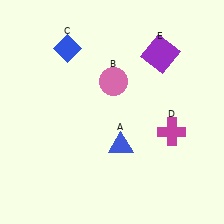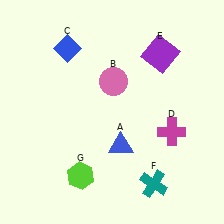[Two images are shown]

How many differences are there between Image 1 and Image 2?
There are 2 differences between the two images.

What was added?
A teal cross (F), a lime hexagon (G) were added in Image 2.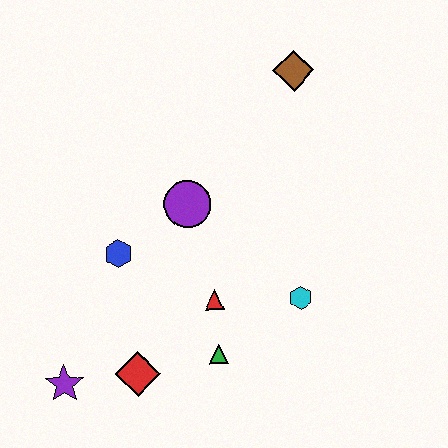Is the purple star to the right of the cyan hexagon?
No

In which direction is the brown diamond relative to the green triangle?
The brown diamond is above the green triangle.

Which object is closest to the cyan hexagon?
The red triangle is closest to the cyan hexagon.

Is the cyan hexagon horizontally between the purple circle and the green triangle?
No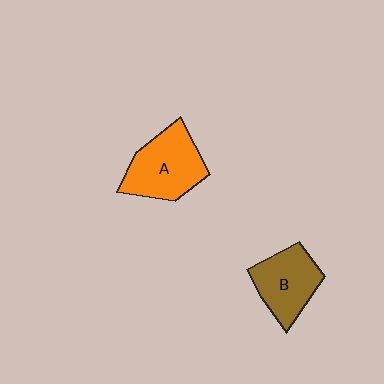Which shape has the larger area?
Shape A (orange).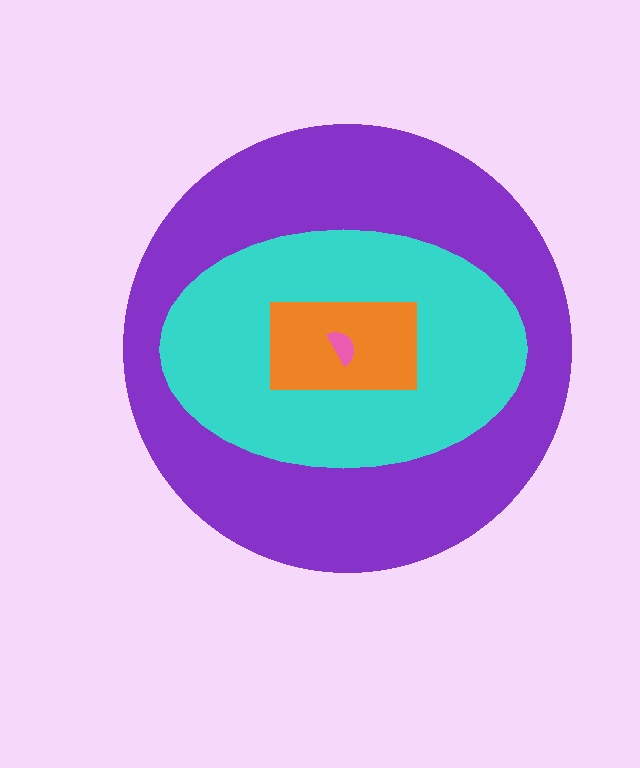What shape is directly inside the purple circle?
The cyan ellipse.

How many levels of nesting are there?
4.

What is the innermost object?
The pink semicircle.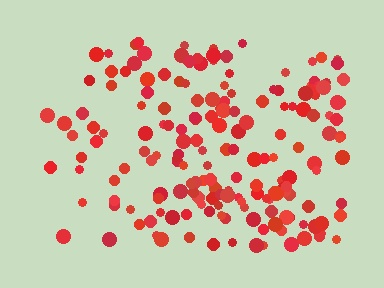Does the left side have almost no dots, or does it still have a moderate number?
Still a moderate number, just noticeably fewer than the right.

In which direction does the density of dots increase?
From left to right, with the right side densest.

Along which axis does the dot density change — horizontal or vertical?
Horizontal.